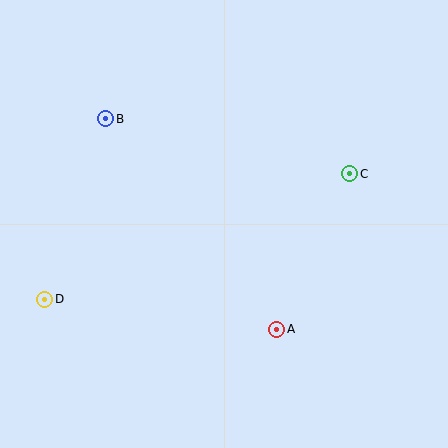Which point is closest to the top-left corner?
Point B is closest to the top-left corner.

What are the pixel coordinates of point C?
Point C is at (350, 174).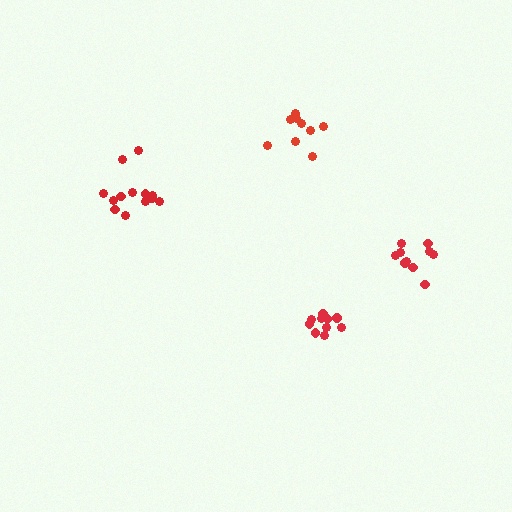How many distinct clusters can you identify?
There are 4 distinct clusters.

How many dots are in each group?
Group 1: 14 dots, Group 2: 10 dots, Group 3: 9 dots, Group 4: 10 dots (43 total).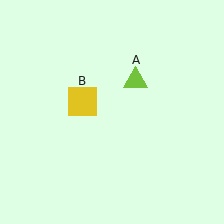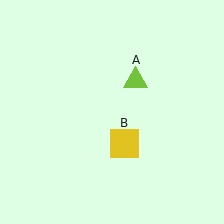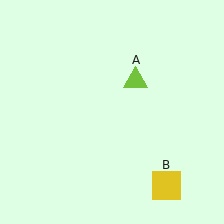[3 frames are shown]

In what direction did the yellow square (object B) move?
The yellow square (object B) moved down and to the right.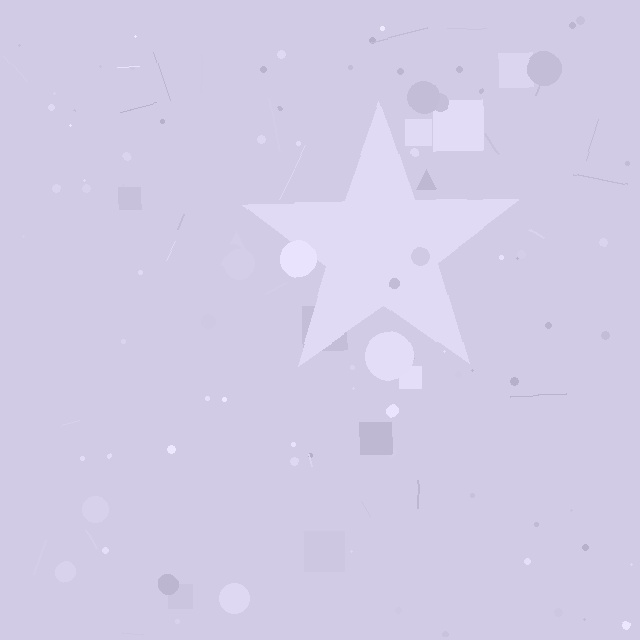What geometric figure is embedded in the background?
A star is embedded in the background.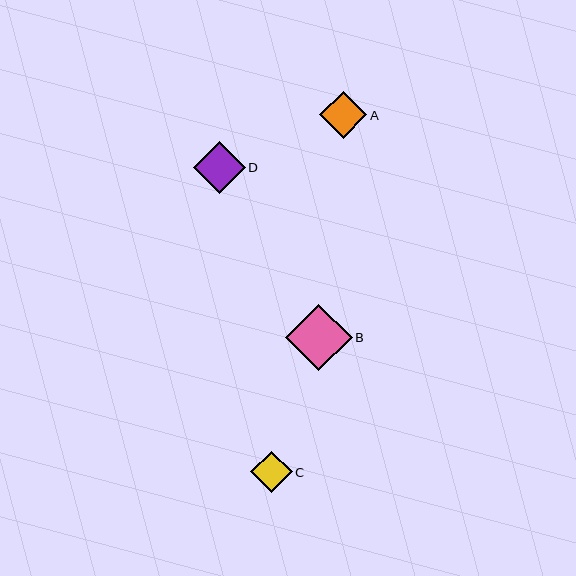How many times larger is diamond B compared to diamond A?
Diamond B is approximately 1.4 times the size of diamond A.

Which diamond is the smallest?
Diamond C is the smallest with a size of approximately 42 pixels.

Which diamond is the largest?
Diamond B is the largest with a size of approximately 67 pixels.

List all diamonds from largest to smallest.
From largest to smallest: B, D, A, C.